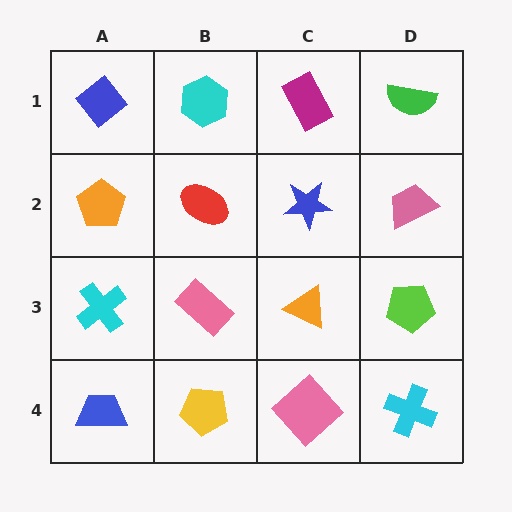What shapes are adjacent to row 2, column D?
A green semicircle (row 1, column D), a lime pentagon (row 3, column D), a blue star (row 2, column C).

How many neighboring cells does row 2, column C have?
4.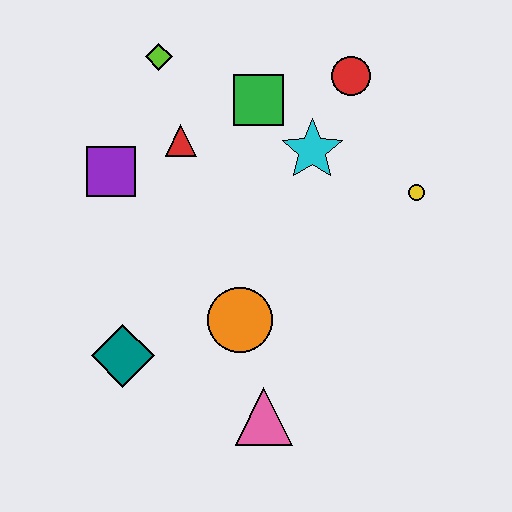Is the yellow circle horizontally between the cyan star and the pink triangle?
No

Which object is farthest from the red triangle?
The pink triangle is farthest from the red triangle.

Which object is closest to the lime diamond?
The red triangle is closest to the lime diamond.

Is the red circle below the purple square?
No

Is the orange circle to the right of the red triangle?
Yes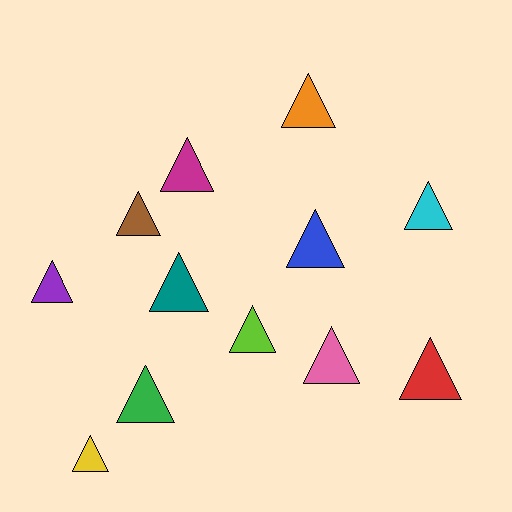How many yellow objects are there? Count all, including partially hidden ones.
There is 1 yellow object.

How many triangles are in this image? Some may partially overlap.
There are 12 triangles.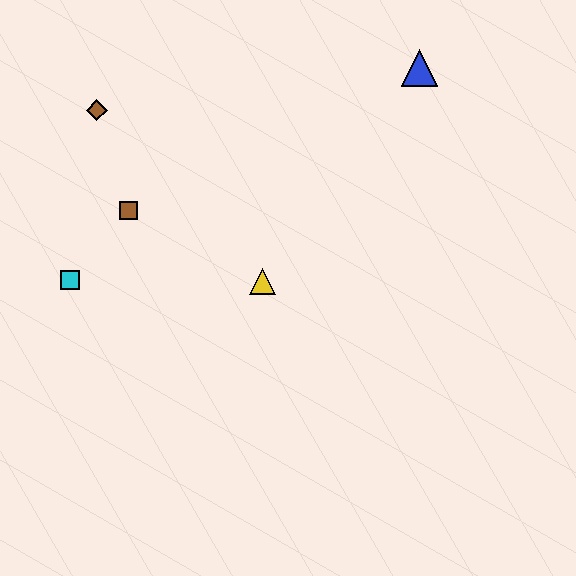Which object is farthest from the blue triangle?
The cyan square is farthest from the blue triangle.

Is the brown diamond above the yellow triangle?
Yes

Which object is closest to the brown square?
The cyan square is closest to the brown square.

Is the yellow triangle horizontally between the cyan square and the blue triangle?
Yes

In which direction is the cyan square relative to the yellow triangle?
The cyan square is to the left of the yellow triangle.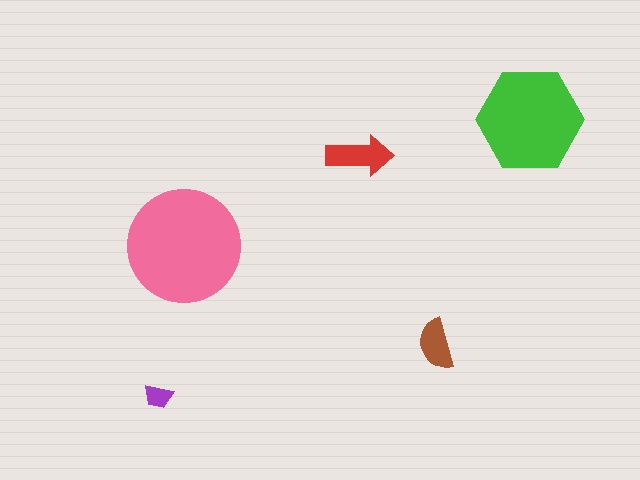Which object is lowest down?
The purple trapezoid is bottommost.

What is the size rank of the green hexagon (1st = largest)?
2nd.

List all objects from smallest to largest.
The purple trapezoid, the brown semicircle, the red arrow, the green hexagon, the pink circle.